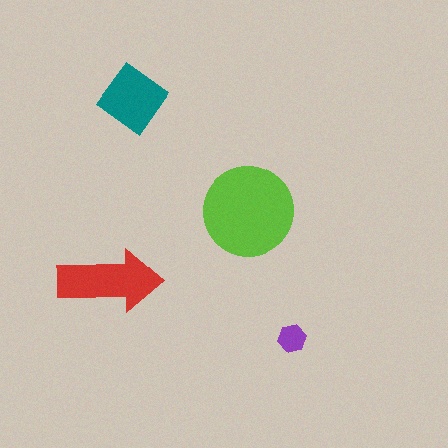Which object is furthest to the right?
The purple hexagon is rightmost.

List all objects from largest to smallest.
The lime circle, the red arrow, the teal diamond, the purple hexagon.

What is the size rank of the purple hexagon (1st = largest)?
4th.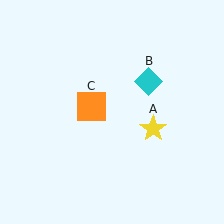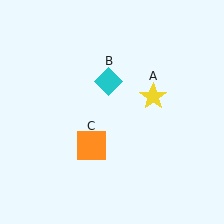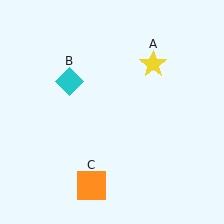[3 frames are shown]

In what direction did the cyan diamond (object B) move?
The cyan diamond (object B) moved left.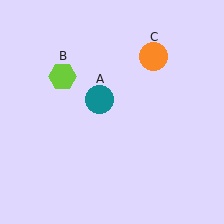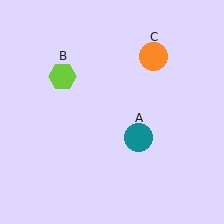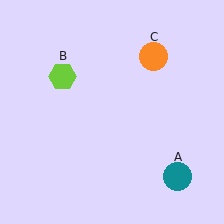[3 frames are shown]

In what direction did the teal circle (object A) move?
The teal circle (object A) moved down and to the right.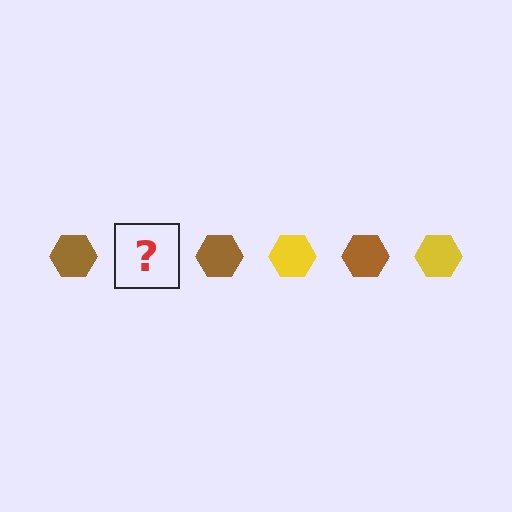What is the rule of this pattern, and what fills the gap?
The rule is that the pattern cycles through brown, yellow hexagons. The gap should be filled with a yellow hexagon.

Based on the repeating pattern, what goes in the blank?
The blank should be a yellow hexagon.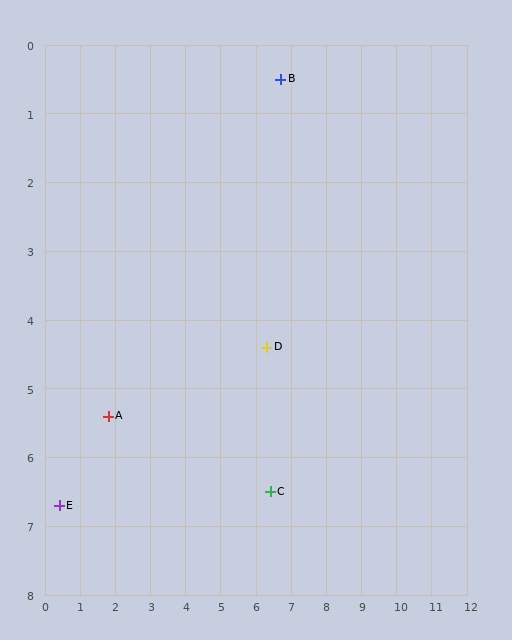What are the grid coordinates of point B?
Point B is at approximately (6.7, 0.5).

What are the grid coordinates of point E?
Point E is at approximately (0.4, 6.7).